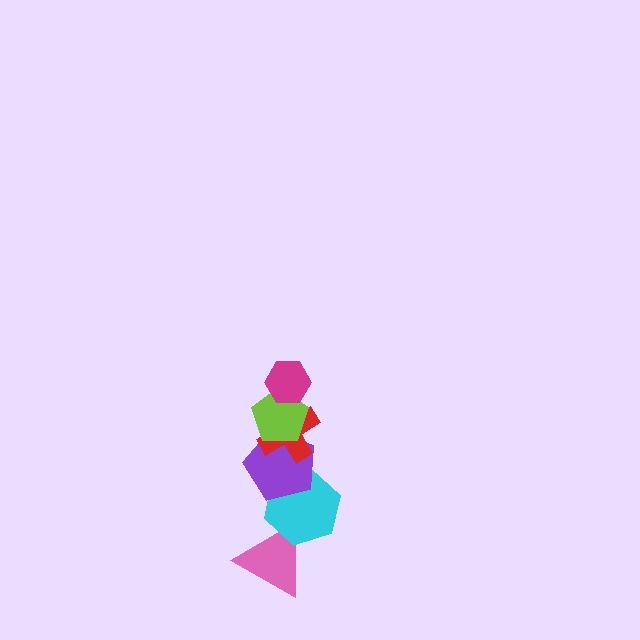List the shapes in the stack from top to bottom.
From top to bottom: the magenta hexagon, the lime pentagon, the red cross, the purple pentagon, the cyan hexagon, the pink triangle.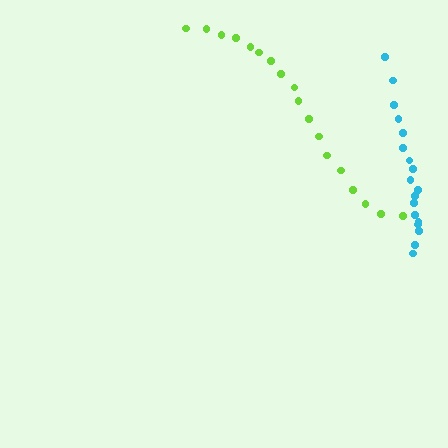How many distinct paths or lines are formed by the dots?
There are 2 distinct paths.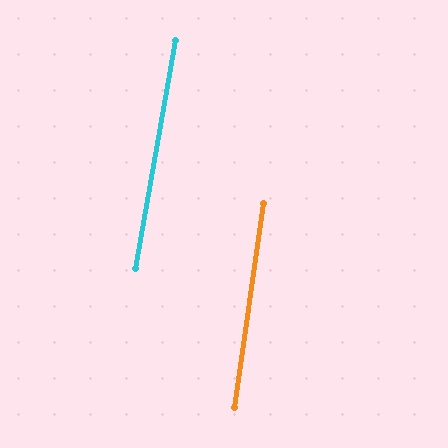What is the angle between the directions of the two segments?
Approximately 2 degrees.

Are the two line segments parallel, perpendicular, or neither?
Parallel — their directions differ by only 1.9°.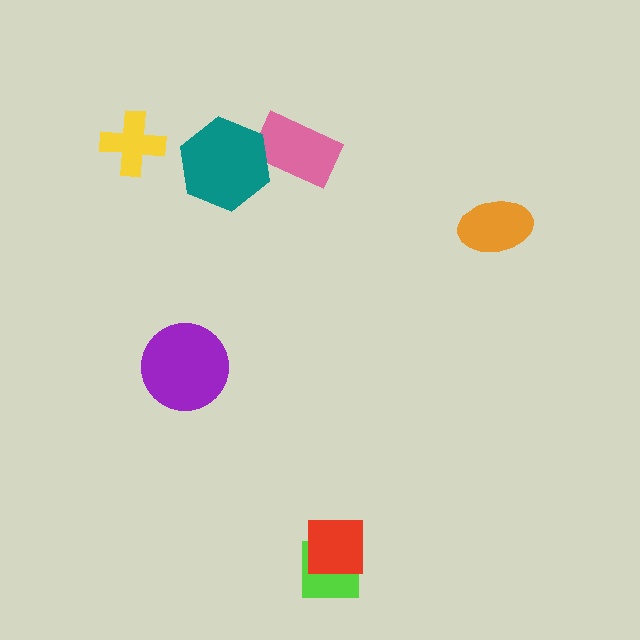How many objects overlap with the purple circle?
0 objects overlap with the purple circle.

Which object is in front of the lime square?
The red square is in front of the lime square.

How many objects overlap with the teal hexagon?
1 object overlaps with the teal hexagon.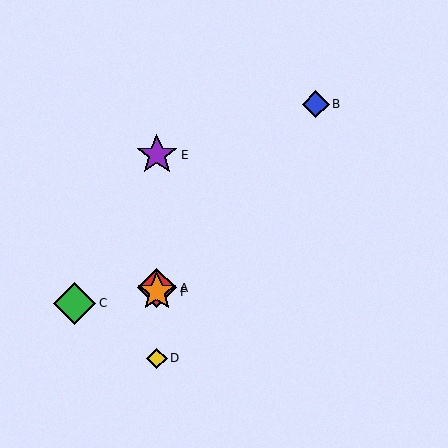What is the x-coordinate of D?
Object D is at x≈157.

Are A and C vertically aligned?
No, A is at x≈157 and C is at x≈75.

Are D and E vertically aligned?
Yes, both are at x≈157.